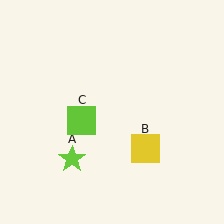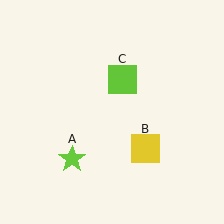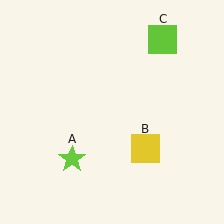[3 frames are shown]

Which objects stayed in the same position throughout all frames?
Lime star (object A) and yellow square (object B) remained stationary.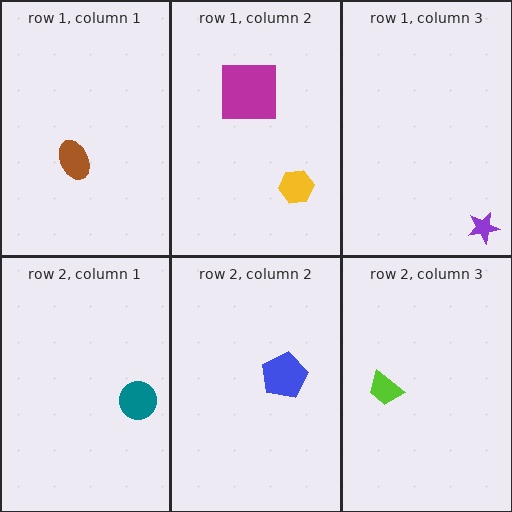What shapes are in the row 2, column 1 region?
The teal circle.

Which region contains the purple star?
The row 1, column 3 region.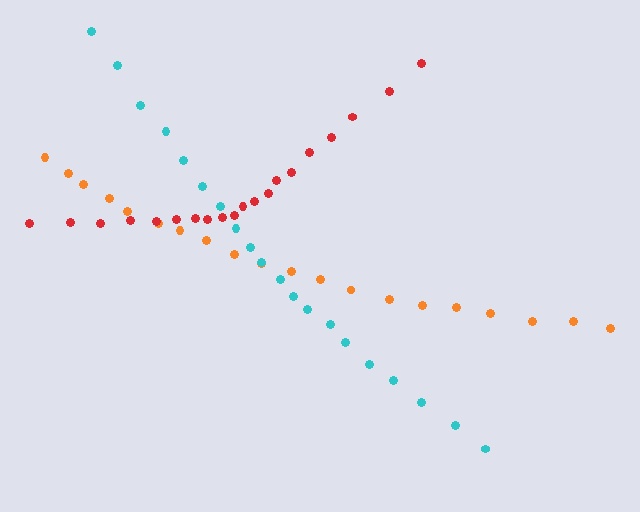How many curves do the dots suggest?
There are 3 distinct paths.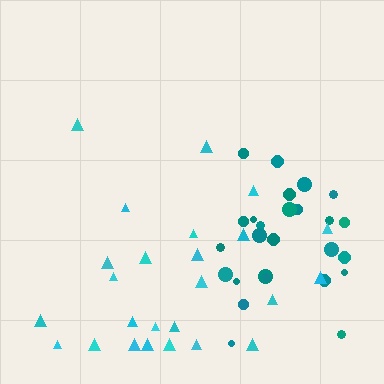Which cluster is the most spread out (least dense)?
Cyan.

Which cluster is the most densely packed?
Teal.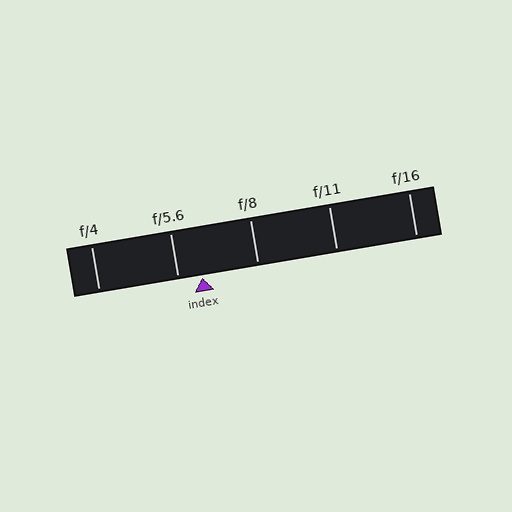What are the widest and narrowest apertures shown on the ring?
The widest aperture shown is f/4 and the narrowest is f/16.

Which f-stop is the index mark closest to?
The index mark is closest to f/5.6.